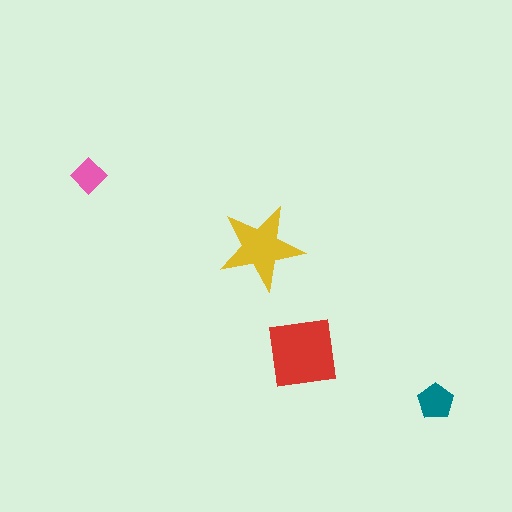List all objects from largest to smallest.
The red square, the yellow star, the teal pentagon, the pink diamond.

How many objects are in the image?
There are 4 objects in the image.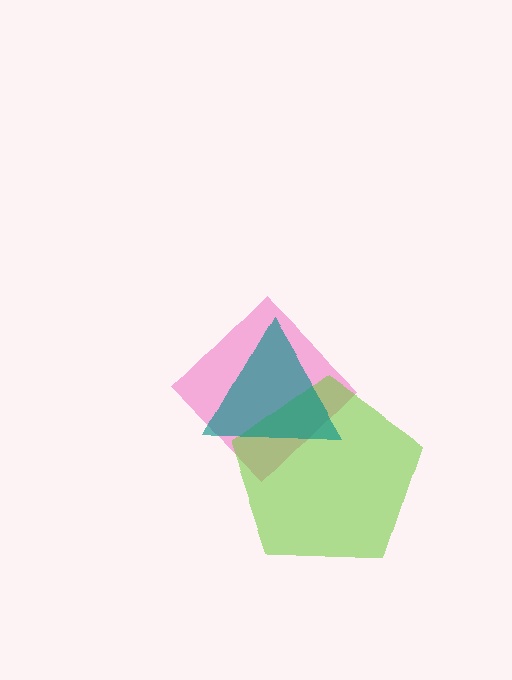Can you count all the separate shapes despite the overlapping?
Yes, there are 3 separate shapes.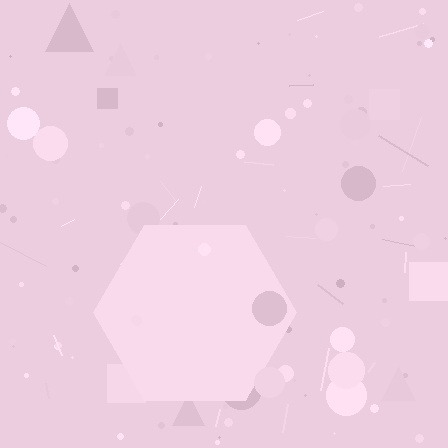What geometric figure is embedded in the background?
A hexagon is embedded in the background.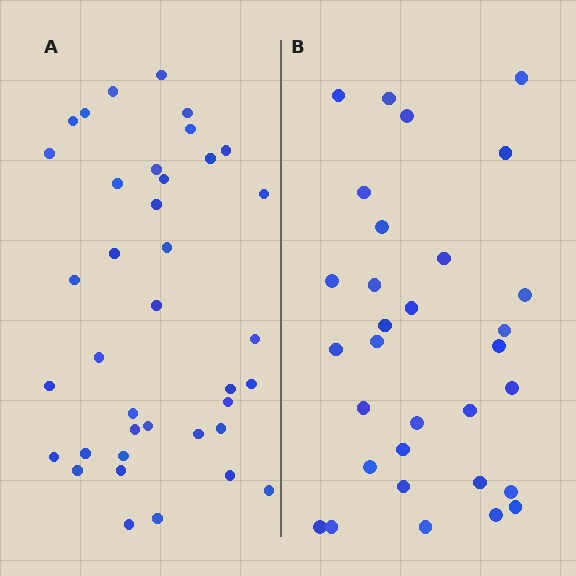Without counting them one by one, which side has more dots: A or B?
Region A (the left region) has more dots.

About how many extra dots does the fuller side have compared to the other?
Region A has roughly 8 or so more dots than region B.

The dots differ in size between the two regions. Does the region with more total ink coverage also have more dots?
No. Region B has more total ink coverage because its dots are larger, but region A actually contains more individual dots. Total area can be misleading — the number of items is what matters here.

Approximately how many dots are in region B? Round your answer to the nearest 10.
About 30 dots. (The exact count is 31, which rounds to 30.)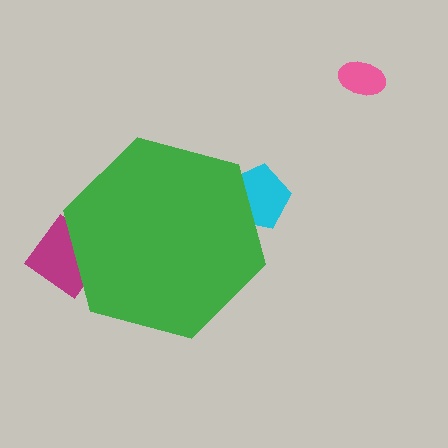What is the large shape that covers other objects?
A green hexagon.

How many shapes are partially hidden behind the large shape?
2 shapes are partially hidden.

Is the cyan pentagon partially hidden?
Yes, the cyan pentagon is partially hidden behind the green hexagon.